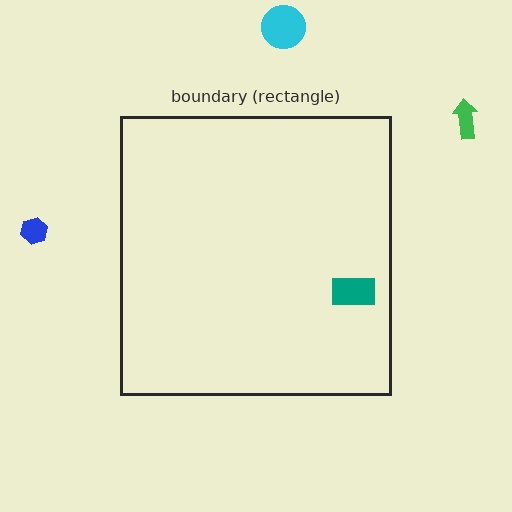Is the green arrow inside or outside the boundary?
Outside.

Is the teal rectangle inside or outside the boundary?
Inside.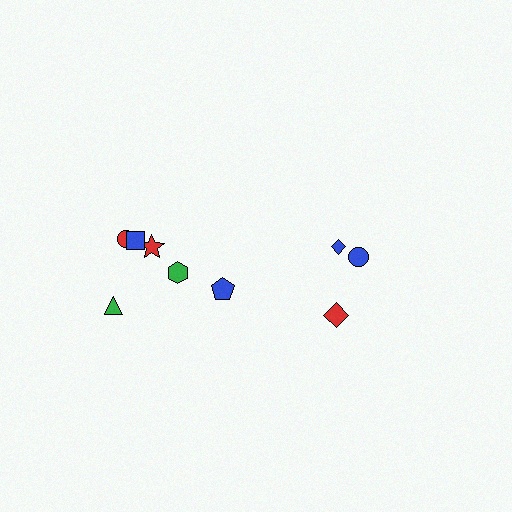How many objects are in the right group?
There are 3 objects.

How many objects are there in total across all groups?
There are 9 objects.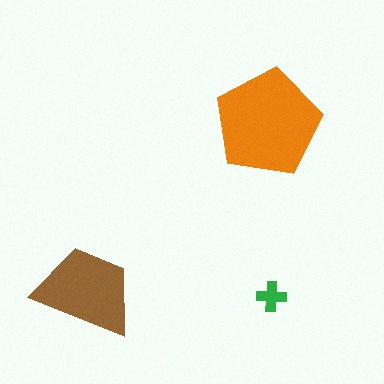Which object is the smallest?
The green cross.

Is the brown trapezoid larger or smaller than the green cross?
Larger.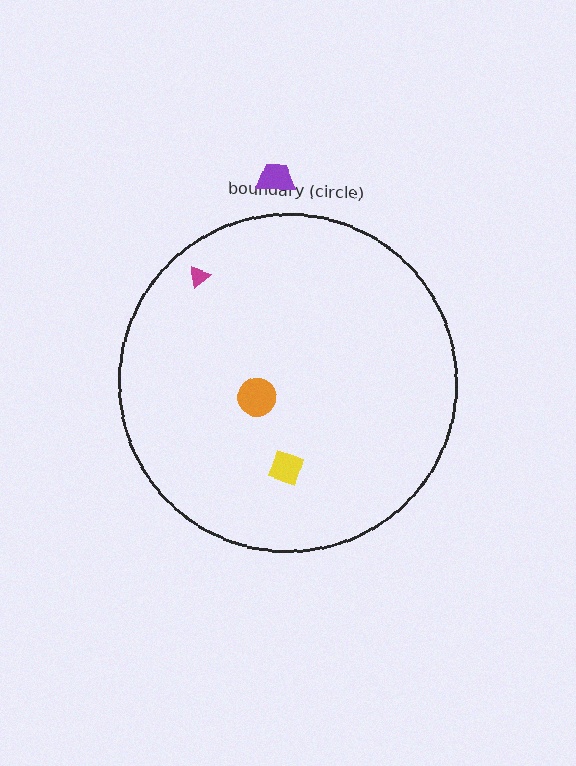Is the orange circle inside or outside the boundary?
Inside.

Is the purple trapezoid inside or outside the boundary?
Outside.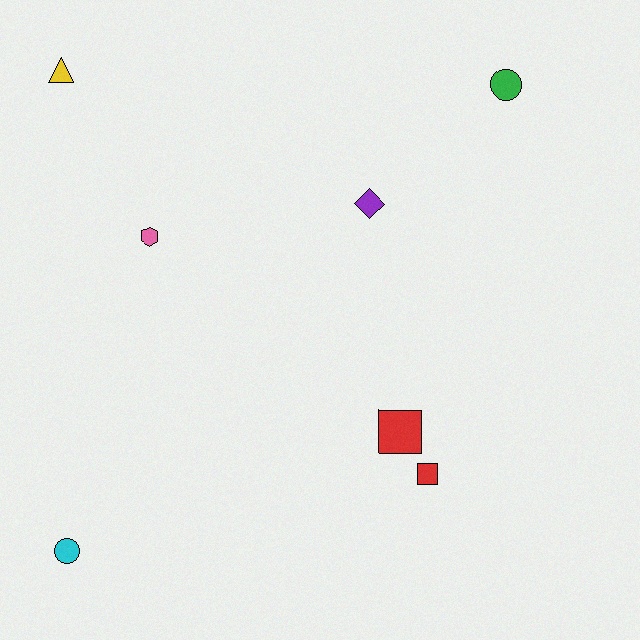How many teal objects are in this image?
There are no teal objects.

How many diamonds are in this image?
There is 1 diamond.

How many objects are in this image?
There are 7 objects.